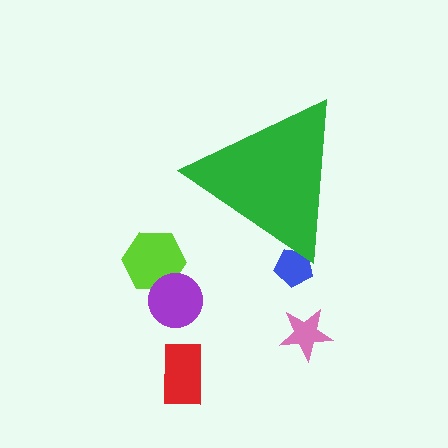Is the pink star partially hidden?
No, the pink star is fully visible.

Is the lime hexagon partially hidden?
No, the lime hexagon is fully visible.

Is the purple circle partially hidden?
No, the purple circle is fully visible.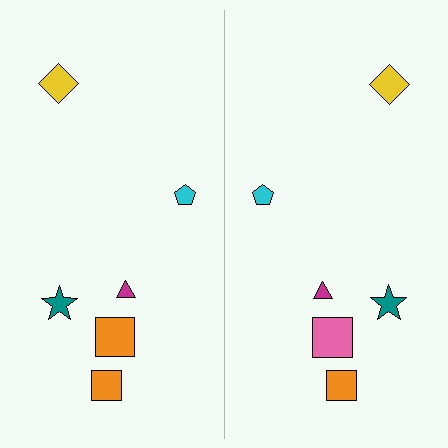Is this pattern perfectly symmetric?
No, the pattern is not perfectly symmetric. The pink square on the right side breaks the symmetry — its mirror counterpart is orange.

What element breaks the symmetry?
The pink square on the right side breaks the symmetry — its mirror counterpart is orange.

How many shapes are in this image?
There are 12 shapes in this image.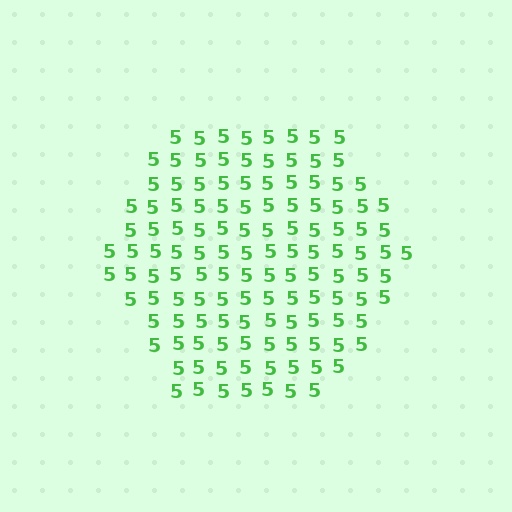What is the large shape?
The large shape is a hexagon.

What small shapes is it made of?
It is made of small digit 5's.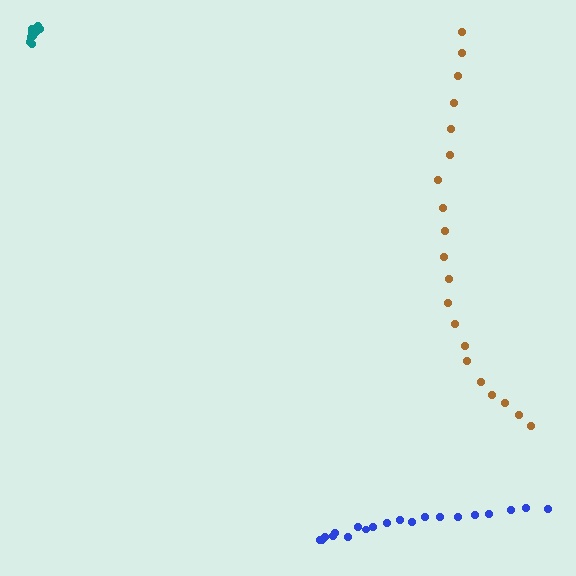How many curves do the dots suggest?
There are 3 distinct paths.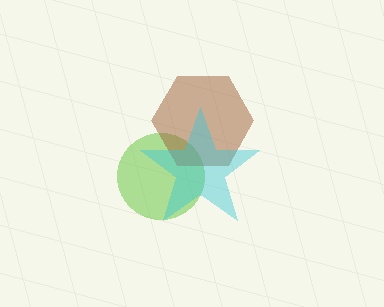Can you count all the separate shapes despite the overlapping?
Yes, there are 3 separate shapes.